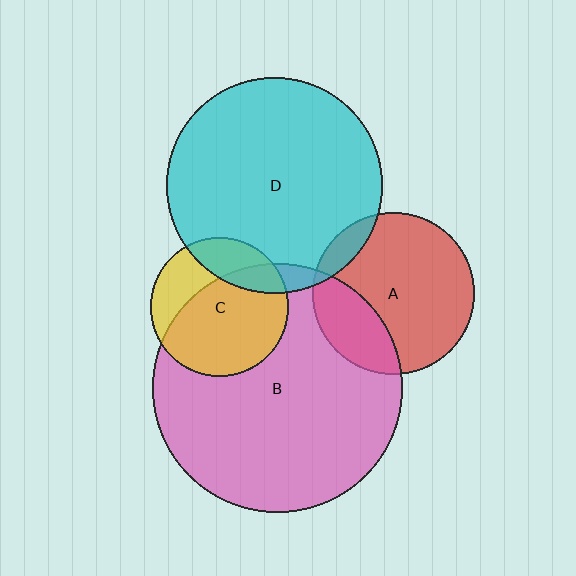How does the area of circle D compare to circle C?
Approximately 2.4 times.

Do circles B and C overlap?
Yes.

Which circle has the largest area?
Circle B (pink).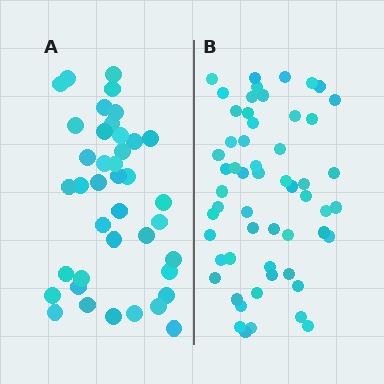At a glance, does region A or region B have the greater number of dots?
Region B (the right region) has more dots.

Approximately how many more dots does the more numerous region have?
Region B has approximately 15 more dots than region A.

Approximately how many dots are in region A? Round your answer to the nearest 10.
About 40 dots.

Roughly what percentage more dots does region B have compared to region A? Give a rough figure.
About 40% more.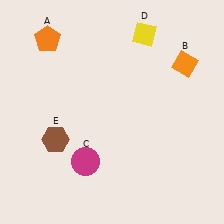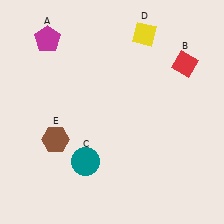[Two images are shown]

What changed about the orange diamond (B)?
In Image 1, B is orange. In Image 2, it changed to red.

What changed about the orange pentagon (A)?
In Image 1, A is orange. In Image 2, it changed to magenta.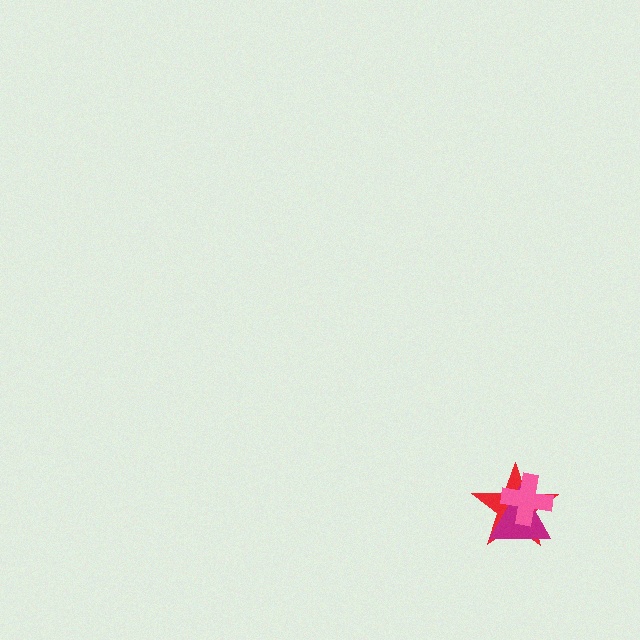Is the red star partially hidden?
Yes, it is partially covered by another shape.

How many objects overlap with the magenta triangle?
2 objects overlap with the magenta triangle.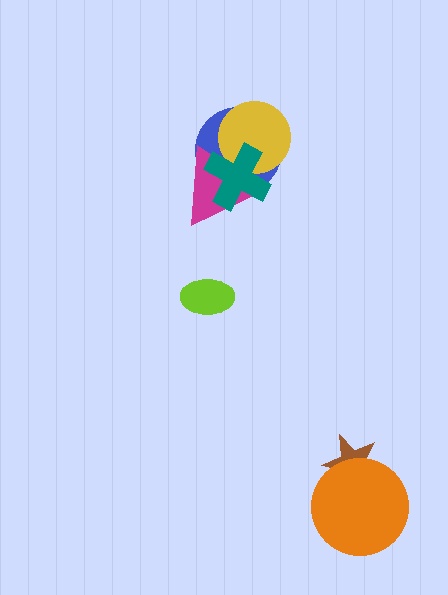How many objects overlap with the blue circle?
3 objects overlap with the blue circle.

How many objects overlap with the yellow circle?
3 objects overlap with the yellow circle.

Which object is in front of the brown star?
The orange circle is in front of the brown star.